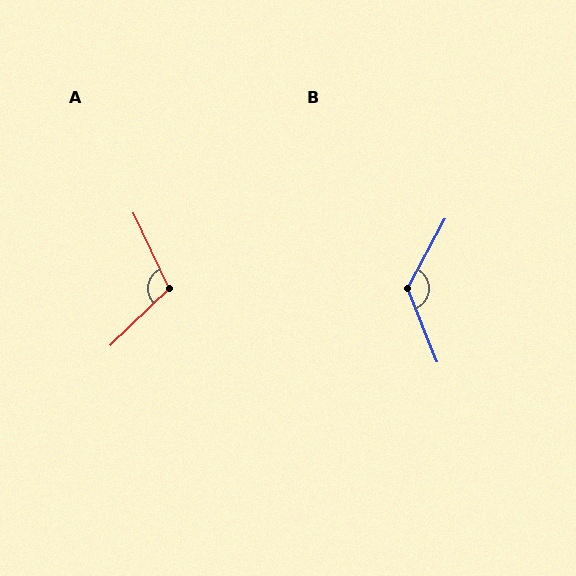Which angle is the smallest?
A, at approximately 109 degrees.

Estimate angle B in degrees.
Approximately 130 degrees.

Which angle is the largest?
B, at approximately 130 degrees.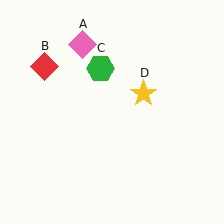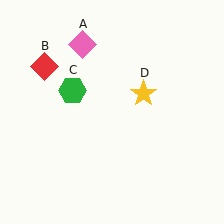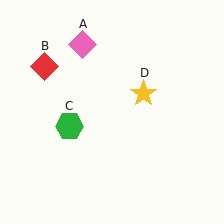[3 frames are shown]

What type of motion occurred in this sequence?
The green hexagon (object C) rotated counterclockwise around the center of the scene.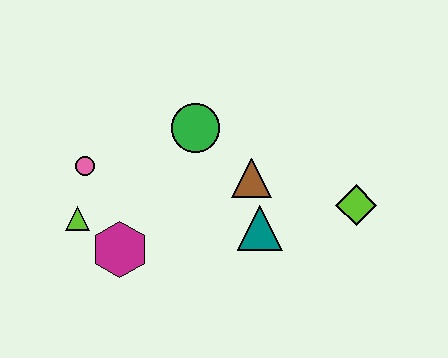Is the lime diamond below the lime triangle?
No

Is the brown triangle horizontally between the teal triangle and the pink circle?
Yes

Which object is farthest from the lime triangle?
The lime diamond is farthest from the lime triangle.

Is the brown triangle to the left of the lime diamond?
Yes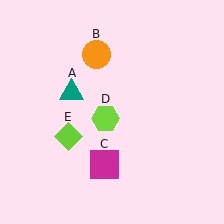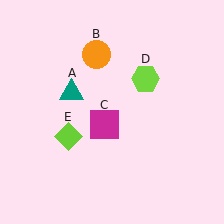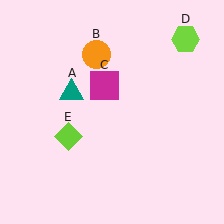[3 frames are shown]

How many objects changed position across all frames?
2 objects changed position: magenta square (object C), lime hexagon (object D).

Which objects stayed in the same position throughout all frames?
Teal triangle (object A) and orange circle (object B) and lime diamond (object E) remained stationary.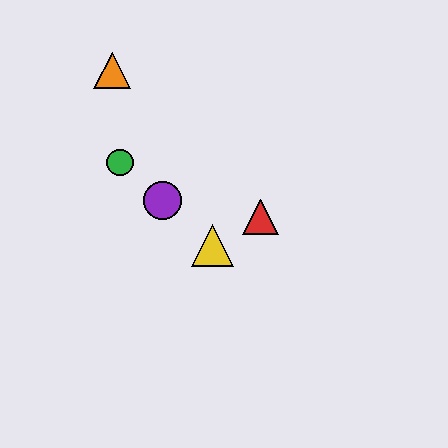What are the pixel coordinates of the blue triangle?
The blue triangle is at (215, 248).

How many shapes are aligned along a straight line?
4 shapes (the blue triangle, the green circle, the yellow triangle, the purple circle) are aligned along a straight line.